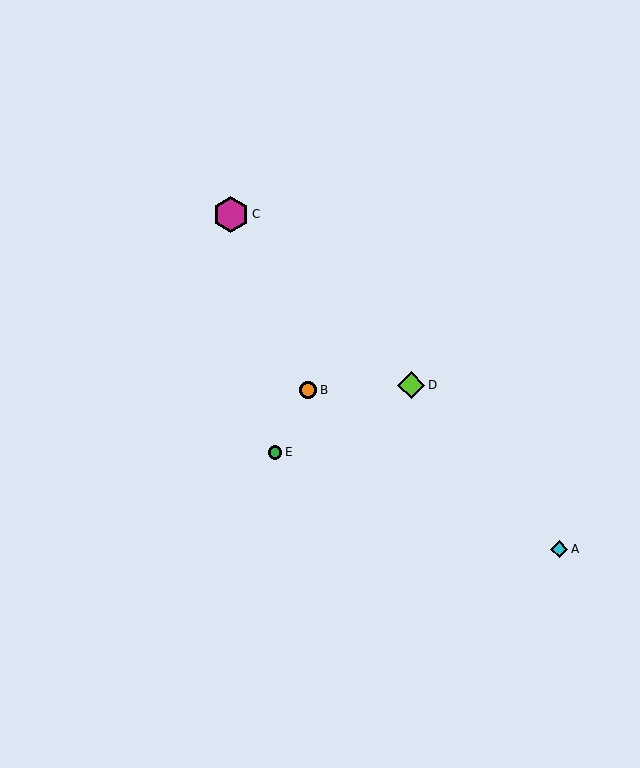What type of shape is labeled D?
Shape D is a lime diamond.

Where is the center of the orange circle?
The center of the orange circle is at (308, 390).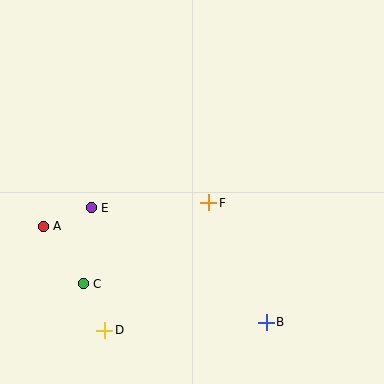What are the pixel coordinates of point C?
Point C is at (83, 284).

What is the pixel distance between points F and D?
The distance between F and D is 165 pixels.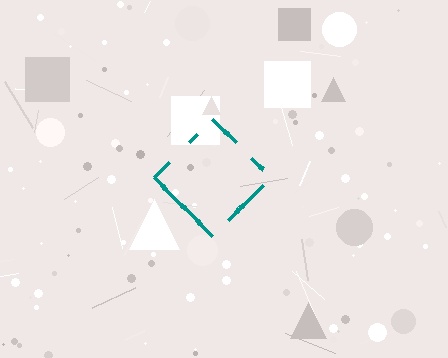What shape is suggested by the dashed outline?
The dashed outline suggests a diamond.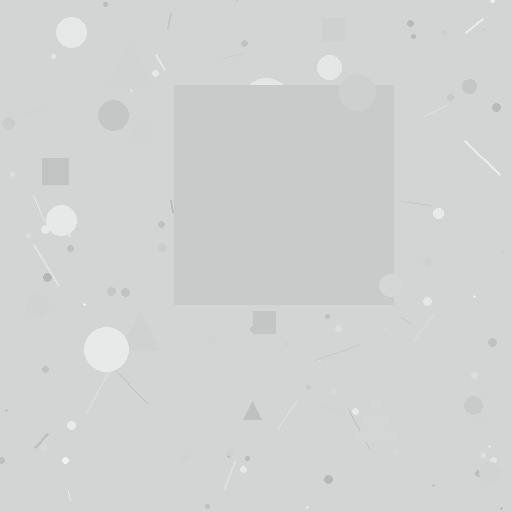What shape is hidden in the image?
A square is hidden in the image.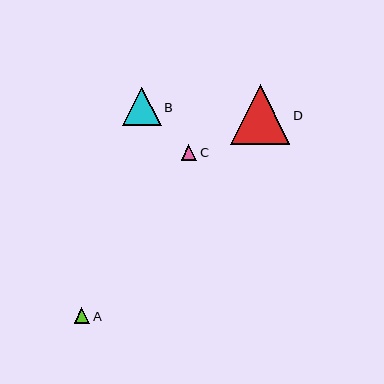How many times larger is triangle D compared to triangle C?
Triangle D is approximately 3.8 times the size of triangle C.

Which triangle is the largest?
Triangle D is the largest with a size of approximately 59 pixels.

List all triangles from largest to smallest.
From largest to smallest: D, B, C, A.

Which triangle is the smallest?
Triangle A is the smallest with a size of approximately 15 pixels.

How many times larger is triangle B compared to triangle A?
Triangle B is approximately 2.5 times the size of triangle A.